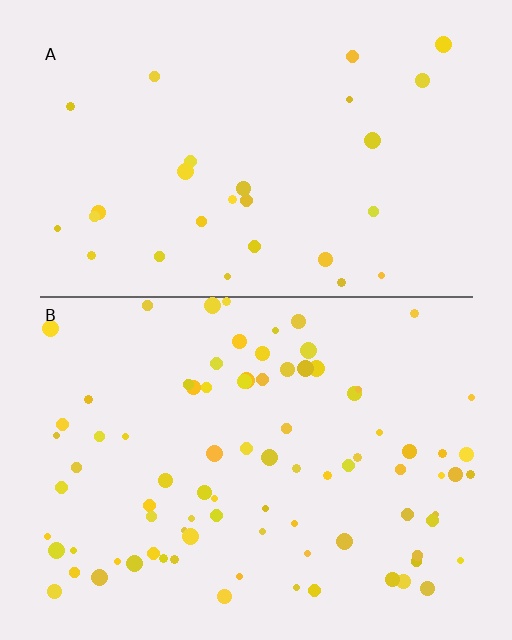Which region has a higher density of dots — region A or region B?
B (the bottom).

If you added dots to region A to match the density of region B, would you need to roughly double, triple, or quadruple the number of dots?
Approximately triple.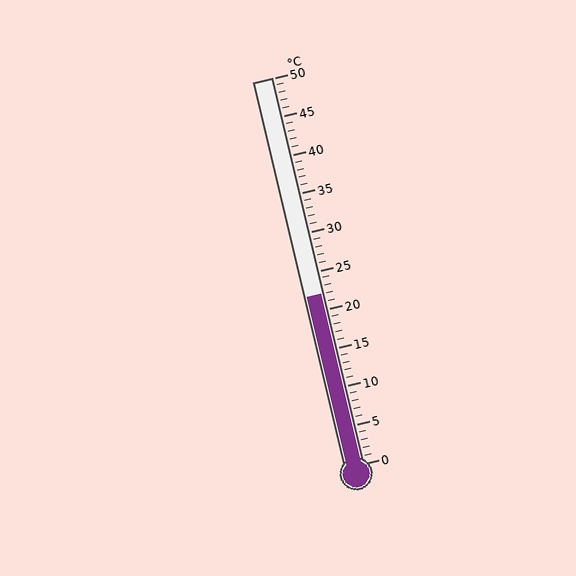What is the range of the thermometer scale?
The thermometer scale ranges from 0°C to 50°C.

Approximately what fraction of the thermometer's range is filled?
The thermometer is filled to approximately 45% of its range.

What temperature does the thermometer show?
The thermometer shows approximately 22°C.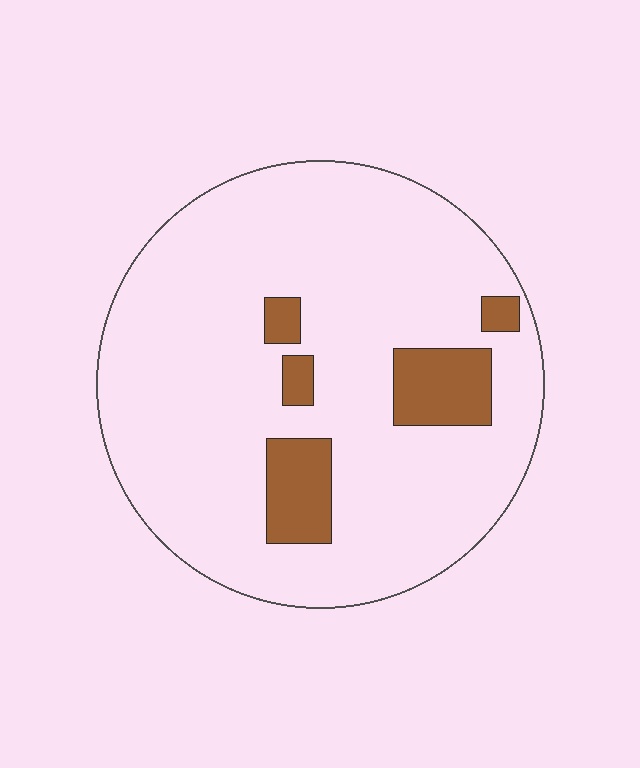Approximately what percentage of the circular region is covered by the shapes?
Approximately 10%.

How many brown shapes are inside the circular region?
5.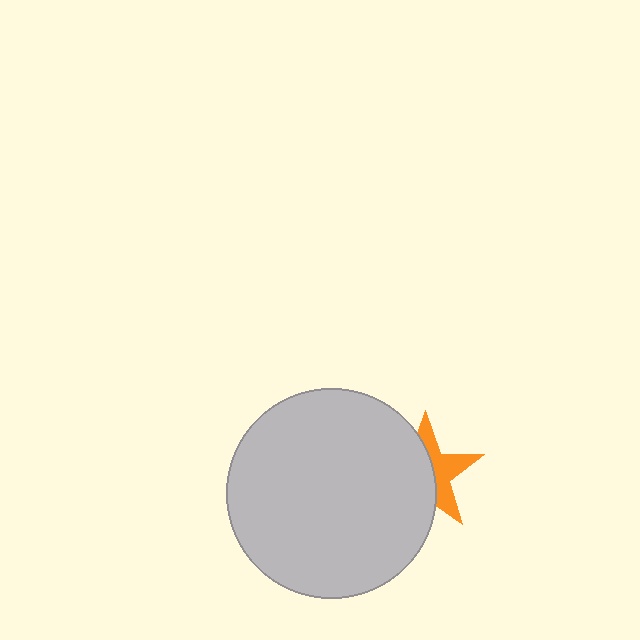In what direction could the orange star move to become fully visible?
The orange star could move right. That would shift it out from behind the light gray circle entirely.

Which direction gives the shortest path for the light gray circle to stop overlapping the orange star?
Moving left gives the shortest separation.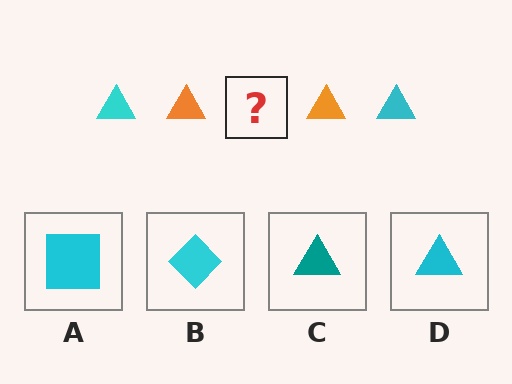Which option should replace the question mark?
Option D.